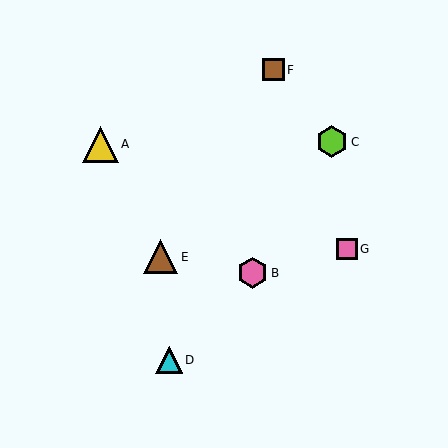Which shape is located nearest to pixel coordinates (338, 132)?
The lime hexagon (labeled C) at (332, 142) is nearest to that location.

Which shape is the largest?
The yellow triangle (labeled A) is the largest.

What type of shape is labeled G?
Shape G is a pink square.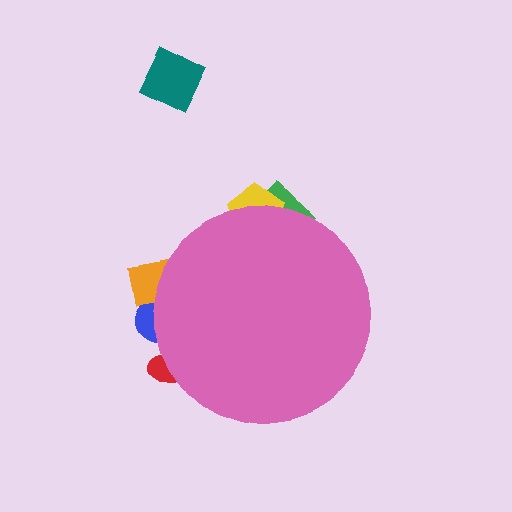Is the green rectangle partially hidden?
Yes, the green rectangle is partially hidden behind the pink circle.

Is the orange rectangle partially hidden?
Yes, the orange rectangle is partially hidden behind the pink circle.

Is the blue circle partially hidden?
Yes, the blue circle is partially hidden behind the pink circle.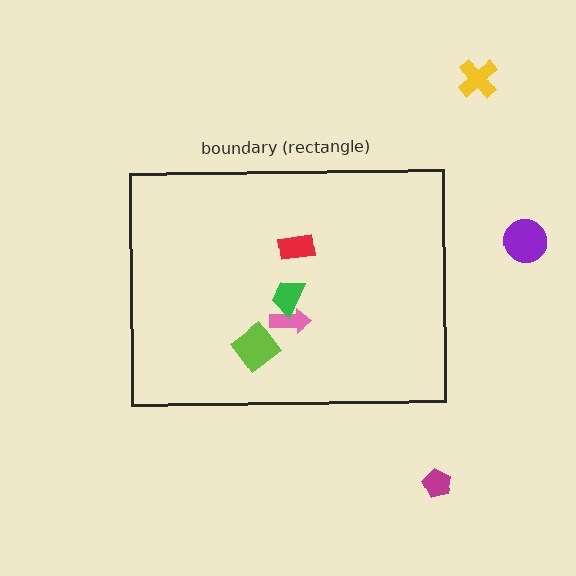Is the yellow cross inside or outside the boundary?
Outside.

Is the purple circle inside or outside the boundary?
Outside.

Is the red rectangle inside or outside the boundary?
Inside.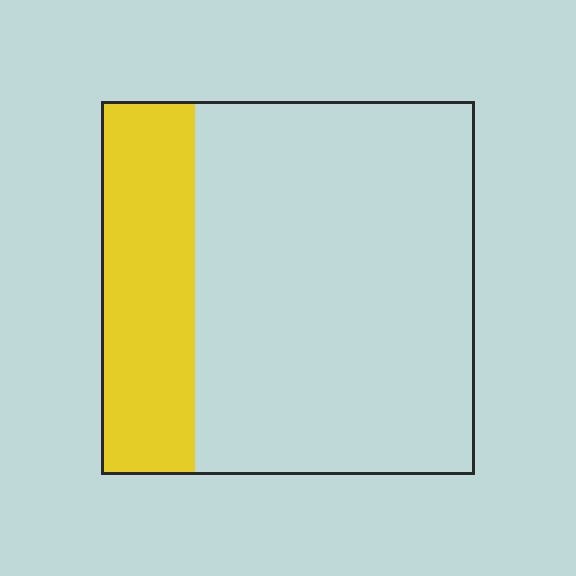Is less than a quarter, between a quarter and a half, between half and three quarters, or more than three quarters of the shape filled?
Between a quarter and a half.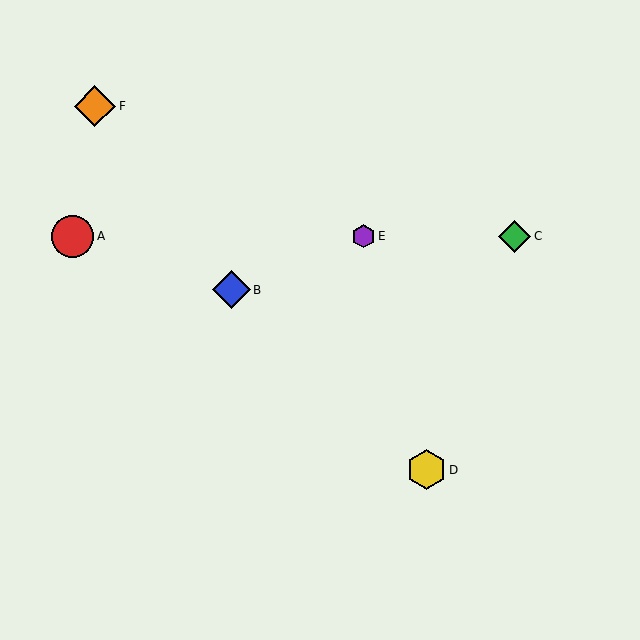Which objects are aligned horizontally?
Objects A, C, E are aligned horizontally.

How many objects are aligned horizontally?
3 objects (A, C, E) are aligned horizontally.